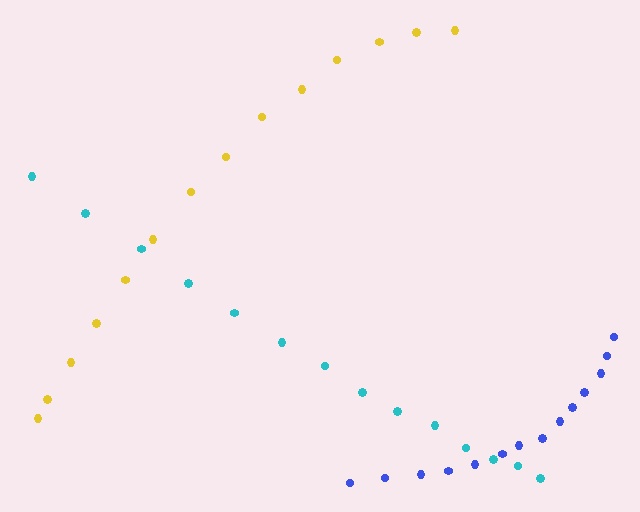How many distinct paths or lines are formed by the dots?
There are 3 distinct paths.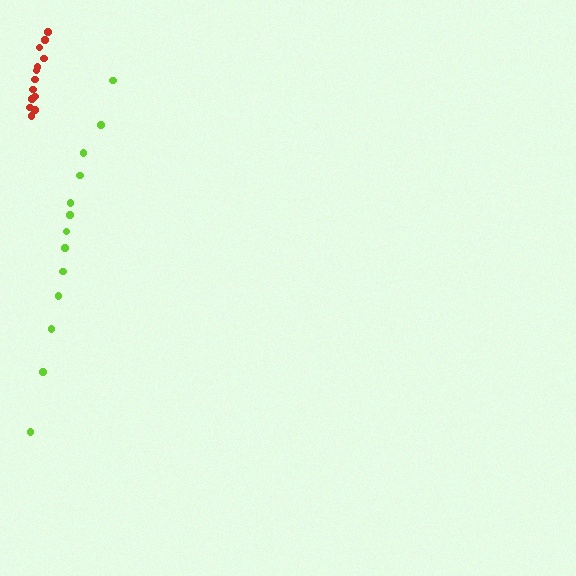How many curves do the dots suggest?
There are 2 distinct paths.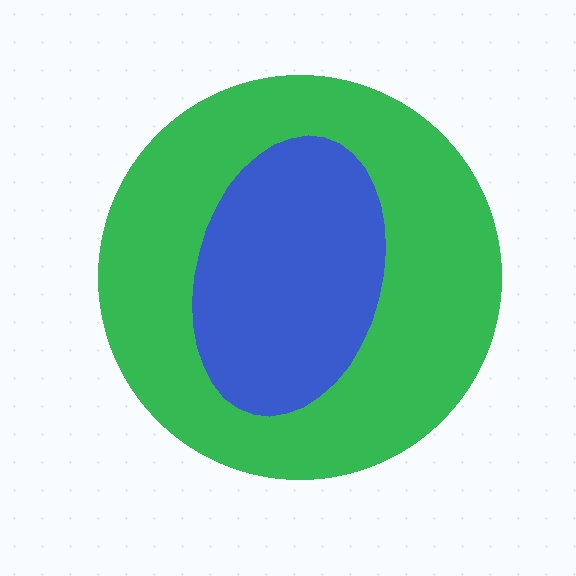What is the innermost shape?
The blue ellipse.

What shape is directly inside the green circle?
The blue ellipse.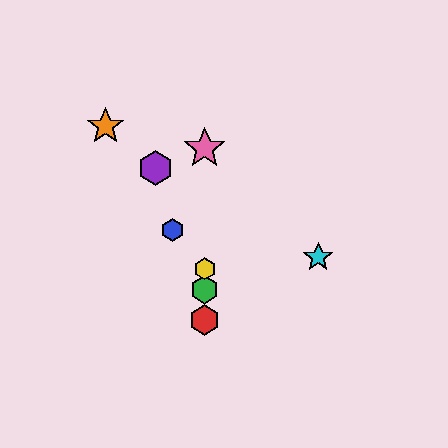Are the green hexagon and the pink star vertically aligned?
Yes, both are at x≈205.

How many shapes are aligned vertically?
4 shapes (the red hexagon, the green hexagon, the yellow hexagon, the pink star) are aligned vertically.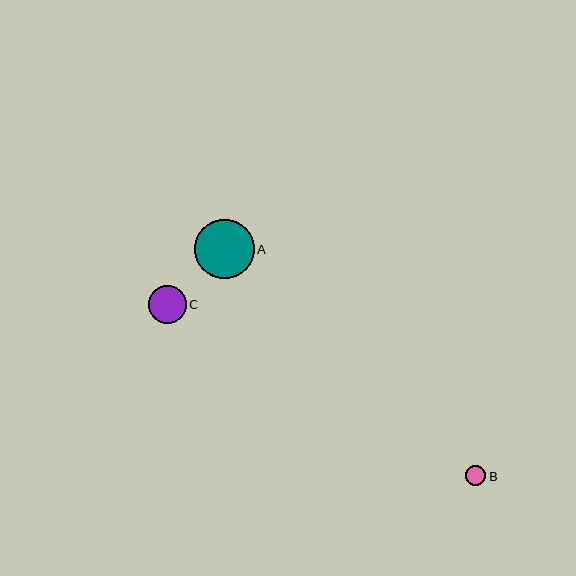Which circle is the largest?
Circle A is the largest with a size of approximately 59 pixels.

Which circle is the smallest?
Circle B is the smallest with a size of approximately 20 pixels.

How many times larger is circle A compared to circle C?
Circle A is approximately 1.6 times the size of circle C.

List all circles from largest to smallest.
From largest to smallest: A, C, B.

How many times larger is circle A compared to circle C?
Circle A is approximately 1.6 times the size of circle C.